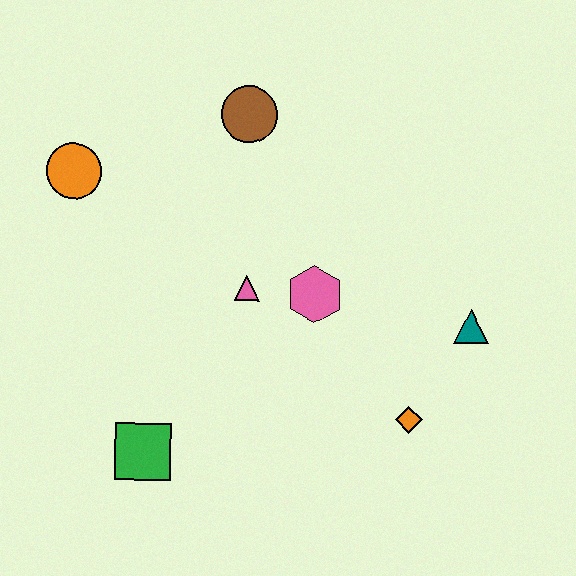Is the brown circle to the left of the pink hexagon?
Yes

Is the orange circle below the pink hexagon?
No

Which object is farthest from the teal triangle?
The orange circle is farthest from the teal triangle.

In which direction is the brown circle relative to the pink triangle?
The brown circle is above the pink triangle.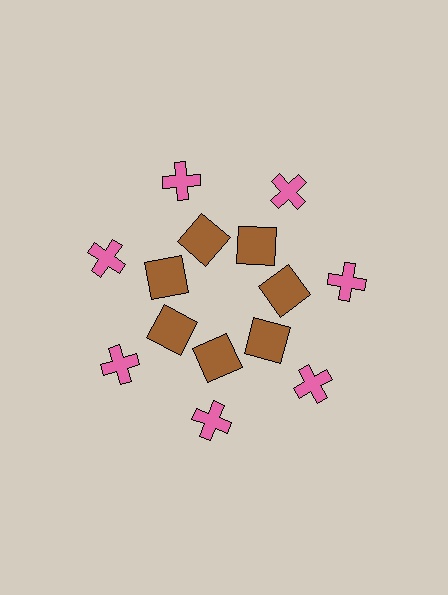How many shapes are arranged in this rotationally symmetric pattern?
There are 14 shapes, arranged in 7 groups of 2.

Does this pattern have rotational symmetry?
Yes, this pattern has 7-fold rotational symmetry. It looks the same after rotating 51 degrees around the center.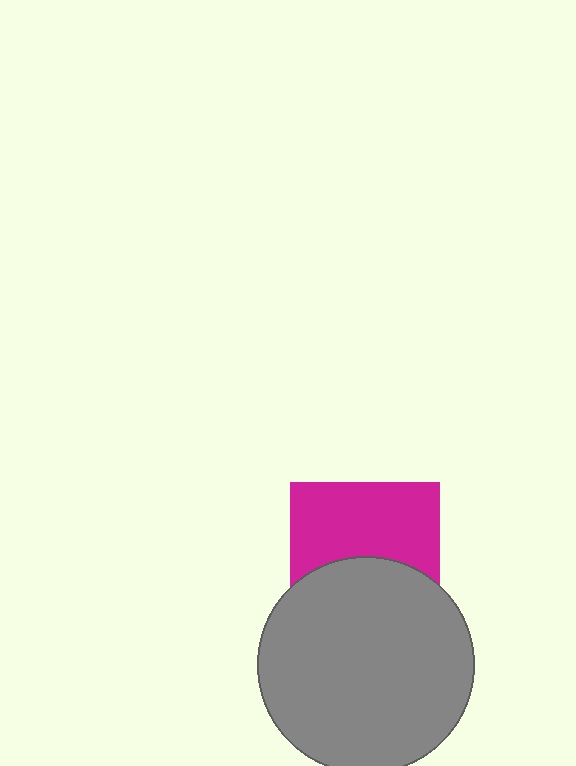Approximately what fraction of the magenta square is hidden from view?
Roughly 45% of the magenta square is hidden behind the gray circle.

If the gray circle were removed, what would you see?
You would see the complete magenta square.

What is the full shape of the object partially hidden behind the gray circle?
The partially hidden object is a magenta square.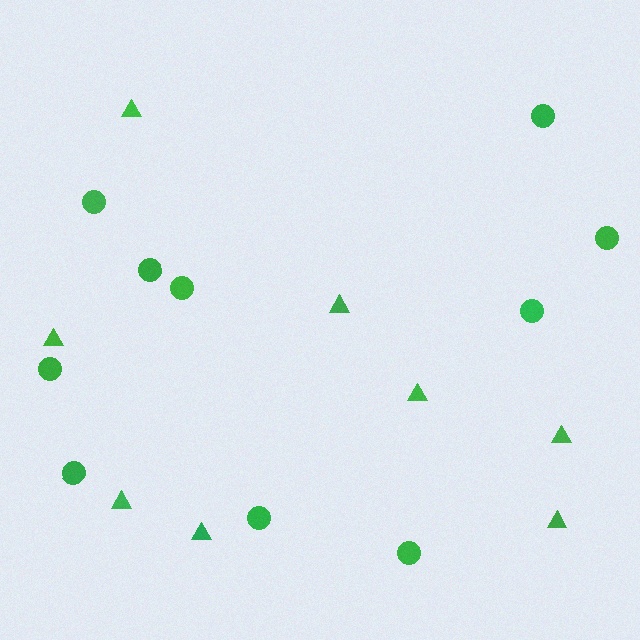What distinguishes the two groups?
There are 2 groups: one group of circles (10) and one group of triangles (8).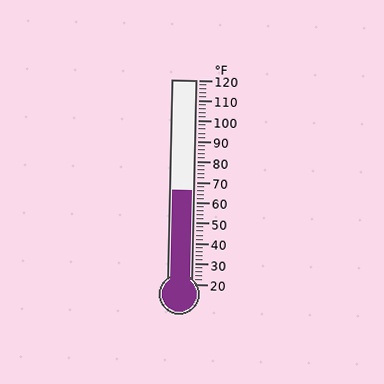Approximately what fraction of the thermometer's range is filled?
The thermometer is filled to approximately 45% of its range.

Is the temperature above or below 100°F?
The temperature is below 100°F.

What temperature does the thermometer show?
The thermometer shows approximately 66°F.